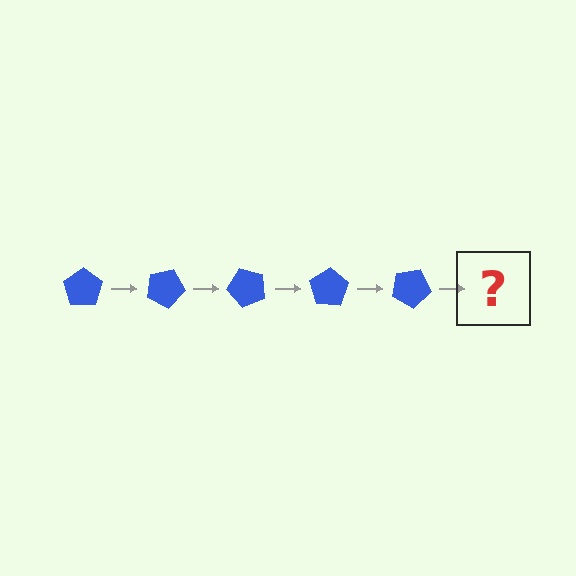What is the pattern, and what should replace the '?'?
The pattern is that the pentagon rotates 25 degrees each step. The '?' should be a blue pentagon rotated 125 degrees.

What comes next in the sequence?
The next element should be a blue pentagon rotated 125 degrees.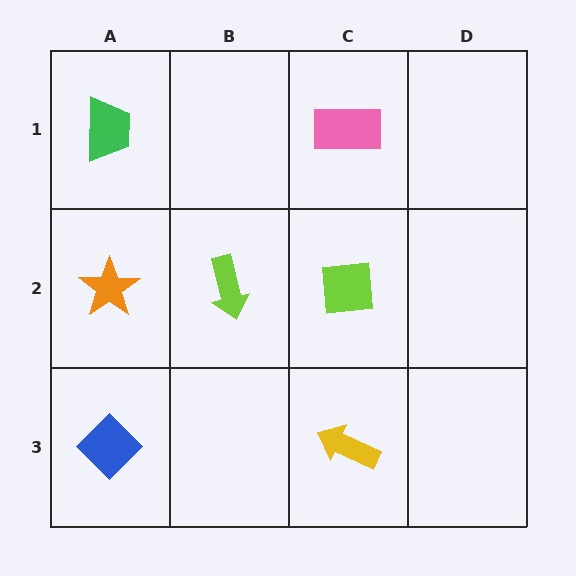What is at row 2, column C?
A lime square.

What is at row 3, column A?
A blue diamond.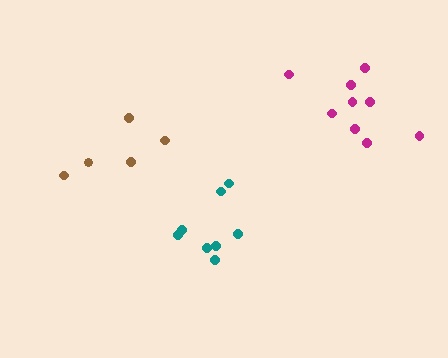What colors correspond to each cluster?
The clusters are colored: teal, brown, magenta.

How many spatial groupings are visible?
There are 3 spatial groupings.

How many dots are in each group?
Group 1: 8 dots, Group 2: 5 dots, Group 3: 9 dots (22 total).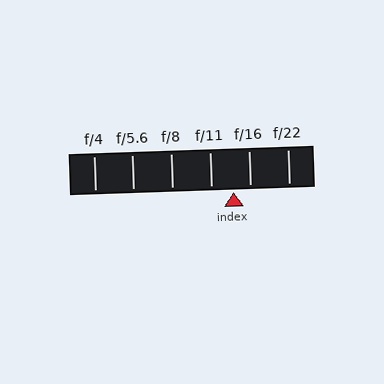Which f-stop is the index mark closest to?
The index mark is closest to f/16.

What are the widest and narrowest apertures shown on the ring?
The widest aperture shown is f/4 and the narrowest is f/22.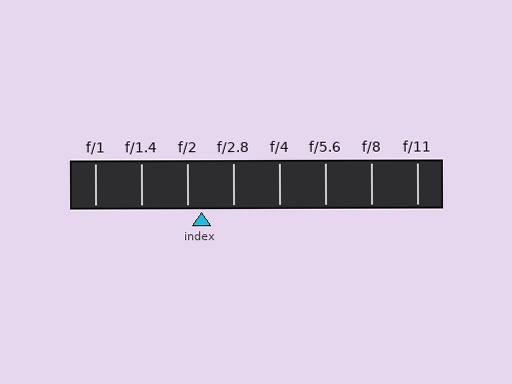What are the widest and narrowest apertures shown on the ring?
The widest aperture shown is f/1 and the narrowest is f/11.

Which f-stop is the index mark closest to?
The index mark is closest to f/2.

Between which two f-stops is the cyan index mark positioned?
The index mark is between f/2 and f/2.8.